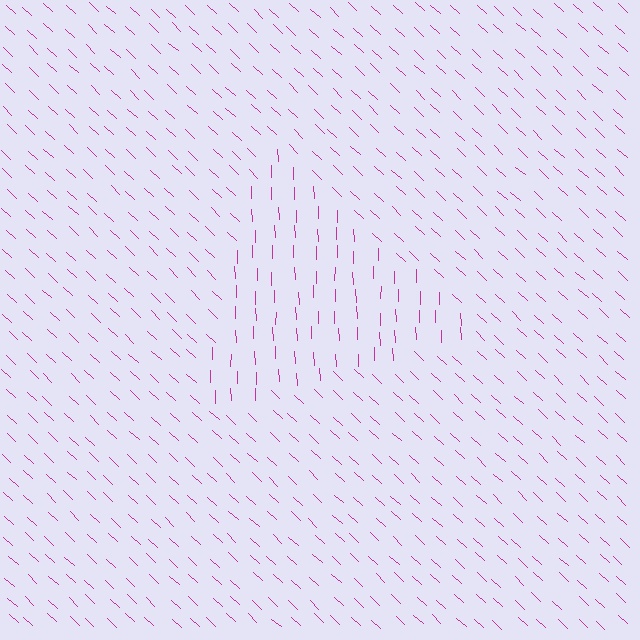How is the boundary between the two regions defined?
The boundary is defined purely by a change in line orientation (approximately 45 degrees difference). All lines are the same color and thickness.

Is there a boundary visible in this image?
Yes, there is a texture boundary formed by a change in line orientation.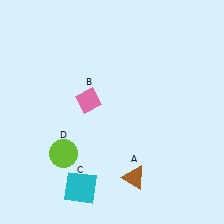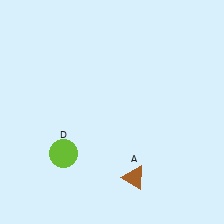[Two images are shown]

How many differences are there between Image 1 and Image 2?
There are 2 differences between the two images.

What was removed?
The cyan square (C), the pink diamond (B) were removed in Image 2.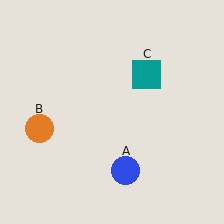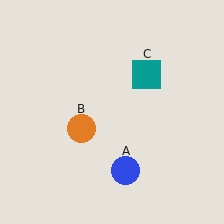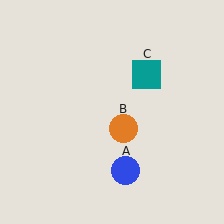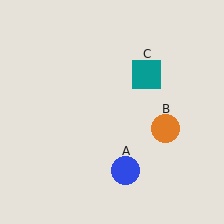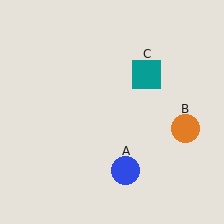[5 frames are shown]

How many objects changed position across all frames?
1 object changed position: orange circle (object B).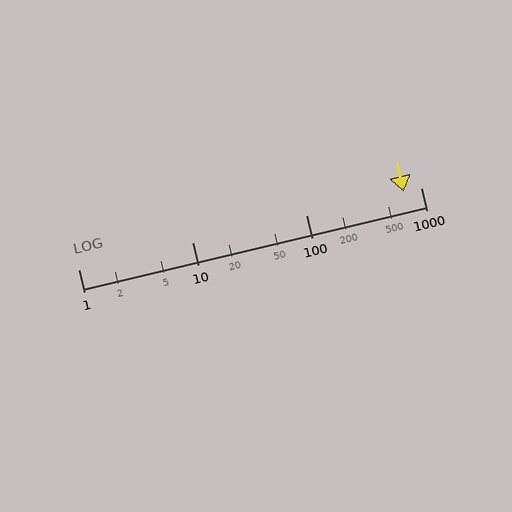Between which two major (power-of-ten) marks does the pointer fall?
The pointer is between 100 and 1000.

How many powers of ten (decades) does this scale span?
The scale spans 3 decades, from 1 to 1000.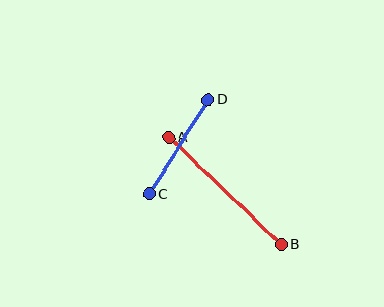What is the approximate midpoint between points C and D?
The midpoint is at approximately (179, 147) pixels.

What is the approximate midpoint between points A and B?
The midpoint is at approximately (225, 191) pixels.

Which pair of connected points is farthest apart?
Points A and B are farthest apart.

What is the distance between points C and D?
The distance is approximately 111 pixels.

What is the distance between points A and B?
The distance is approximately 155 pixels.